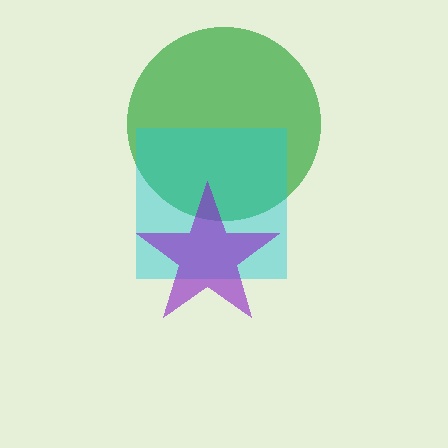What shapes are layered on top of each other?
The layered shapes are: a green circle, a cyan square, a purple star.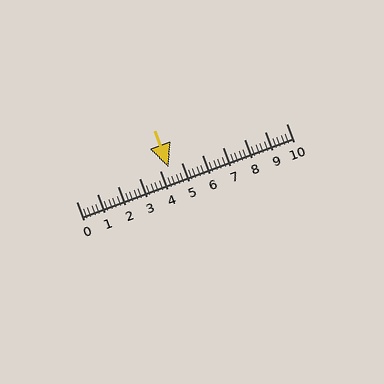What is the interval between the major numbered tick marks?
The major tick marks are spaced 1 units apart.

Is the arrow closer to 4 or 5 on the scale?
The arrow is closer to 4.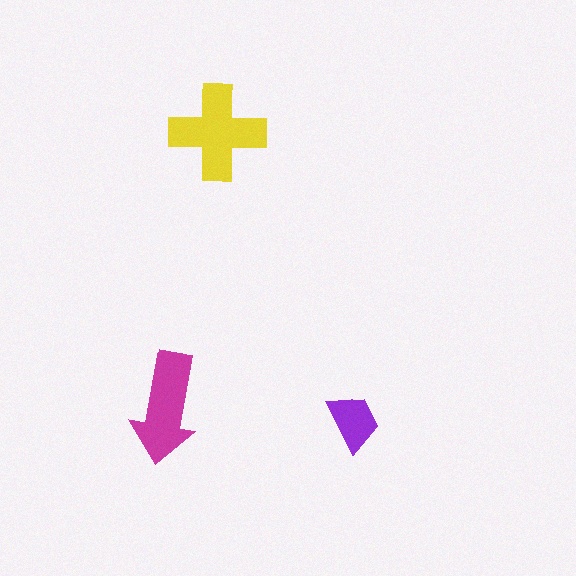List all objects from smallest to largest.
The purple trapezoid, the magenta arrow, the yellow cross.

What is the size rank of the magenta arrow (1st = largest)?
2nd.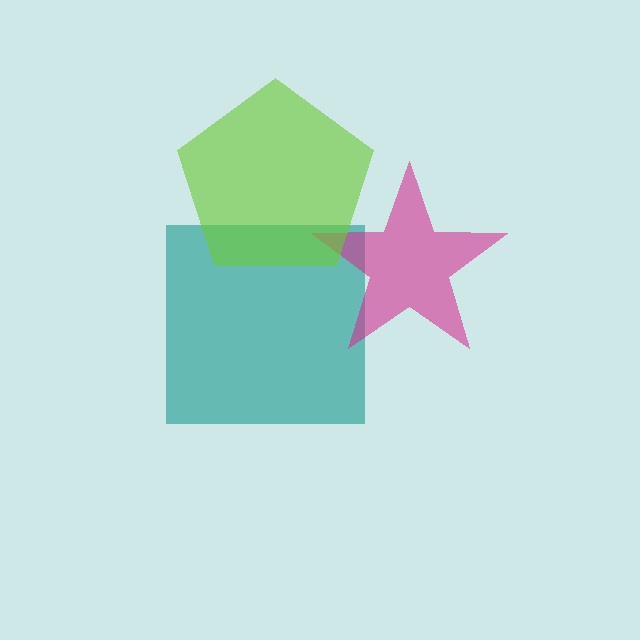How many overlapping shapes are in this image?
There are 3 overlapping shapes in the image.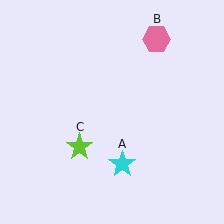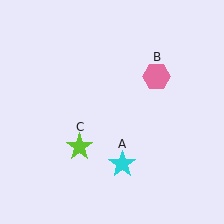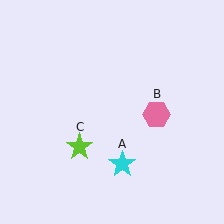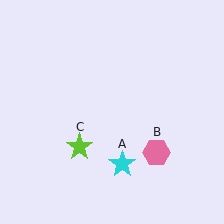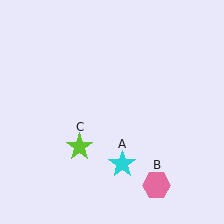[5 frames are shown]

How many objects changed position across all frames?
1 object changed position: pink hexagon (object B).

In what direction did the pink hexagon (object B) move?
The pink hexagon (object B) moved down.